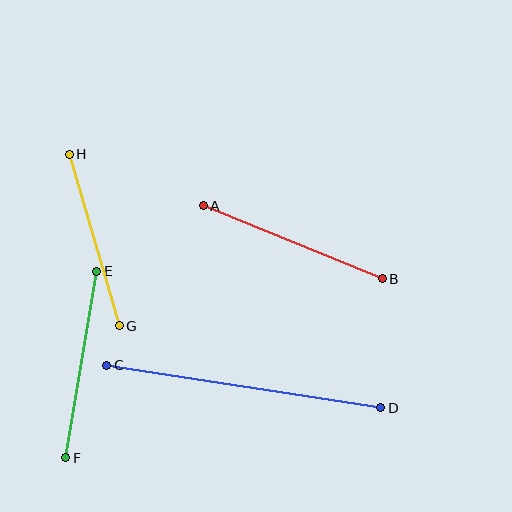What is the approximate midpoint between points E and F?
The midpoint is at approximately (81, 364) pixels.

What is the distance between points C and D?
The distance is approximately 277 pixels.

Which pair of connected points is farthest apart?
Points C and D are farthest apart.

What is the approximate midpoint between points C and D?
The midpoint is at approximately (244, 387) pixels.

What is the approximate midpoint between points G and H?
The midpoint is at approximately (94, 240) pixels.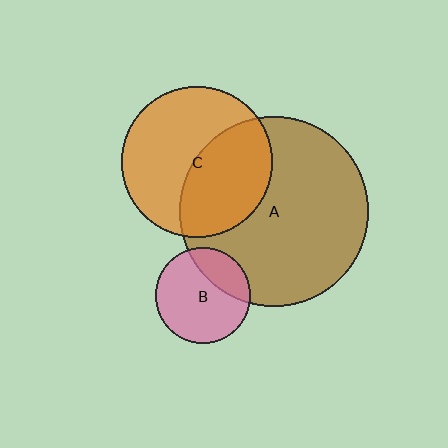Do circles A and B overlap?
Yes.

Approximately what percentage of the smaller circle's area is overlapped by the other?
Approximately 25%.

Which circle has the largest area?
Circle A (brown).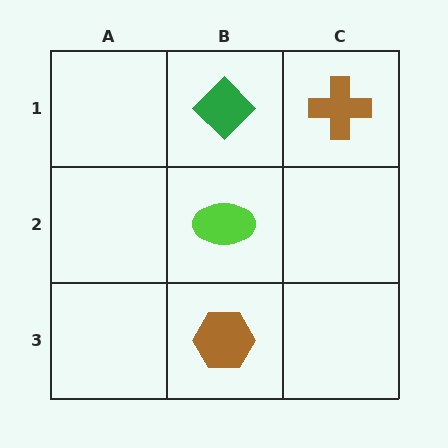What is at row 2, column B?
A lime ellipse.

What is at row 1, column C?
A brown cross.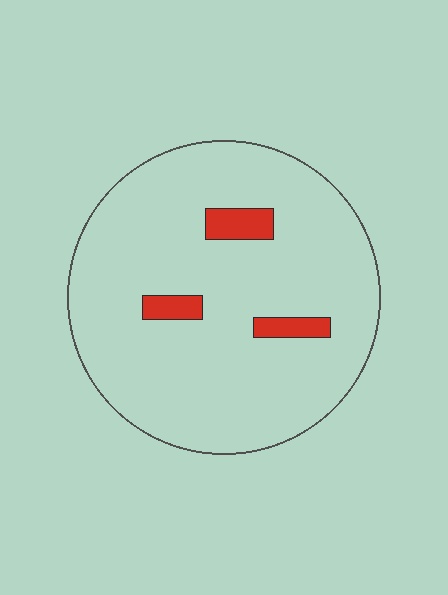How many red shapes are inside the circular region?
3.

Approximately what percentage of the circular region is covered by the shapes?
Approximately 5%.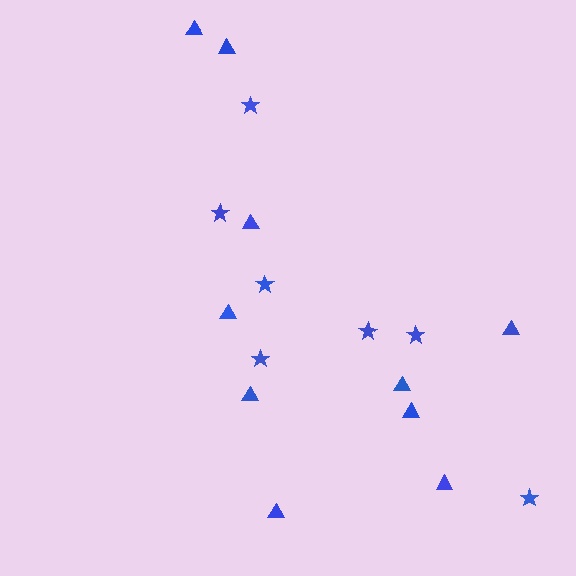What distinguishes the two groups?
There are 2 groups: one group of triangles (10) and one group of stars (7).